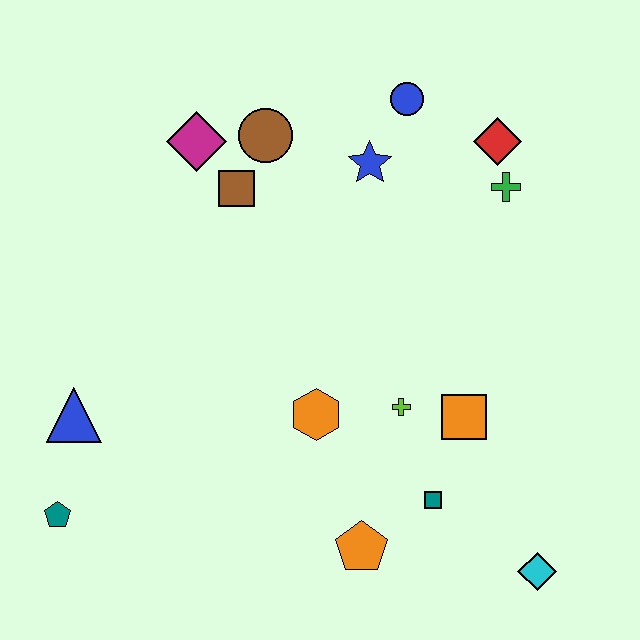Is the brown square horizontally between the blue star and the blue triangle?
Yes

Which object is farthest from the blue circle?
The teal pentagon is farthest from the blue circle.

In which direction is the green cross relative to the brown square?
The green cross is to the right of the brown square.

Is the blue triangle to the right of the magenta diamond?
No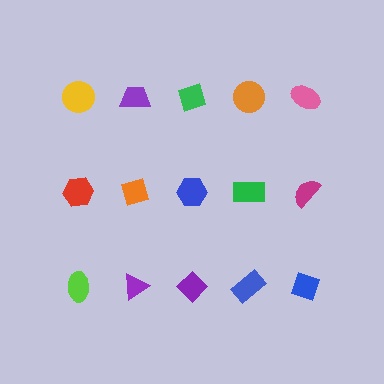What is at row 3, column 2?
A purple triangle.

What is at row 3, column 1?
A lime ellipse.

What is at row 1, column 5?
A pink ellipse.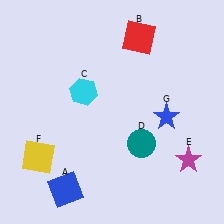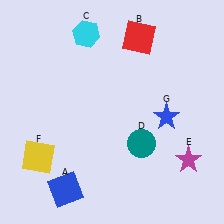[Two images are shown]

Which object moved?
The cyan hexagon (C) moved up.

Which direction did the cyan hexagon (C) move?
The cyan hexagon (C) moved up.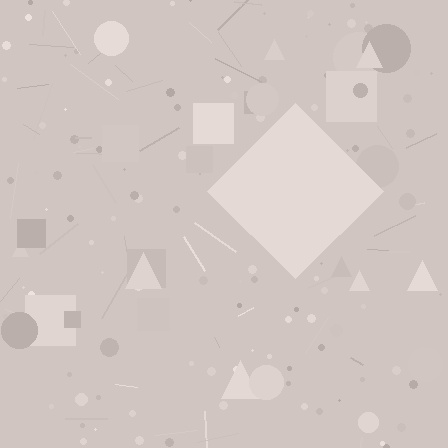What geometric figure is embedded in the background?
A diamond is embedded in the background.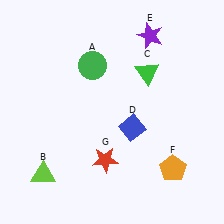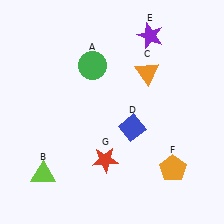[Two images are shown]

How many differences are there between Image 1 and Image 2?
There is 1 difference between the two images.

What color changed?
The triangle (C) changed from green in Image 1 to orange in Image 2.